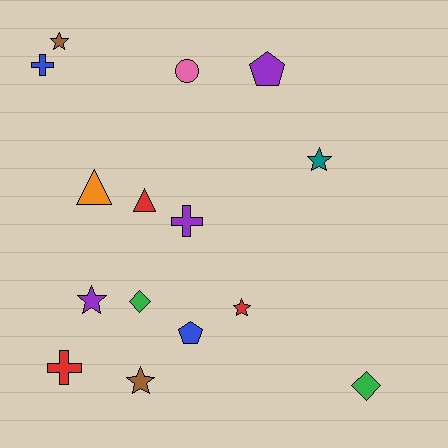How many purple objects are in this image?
There are 3 purple objects.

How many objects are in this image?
There are 15 objects.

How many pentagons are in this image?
There are 2 pentagons.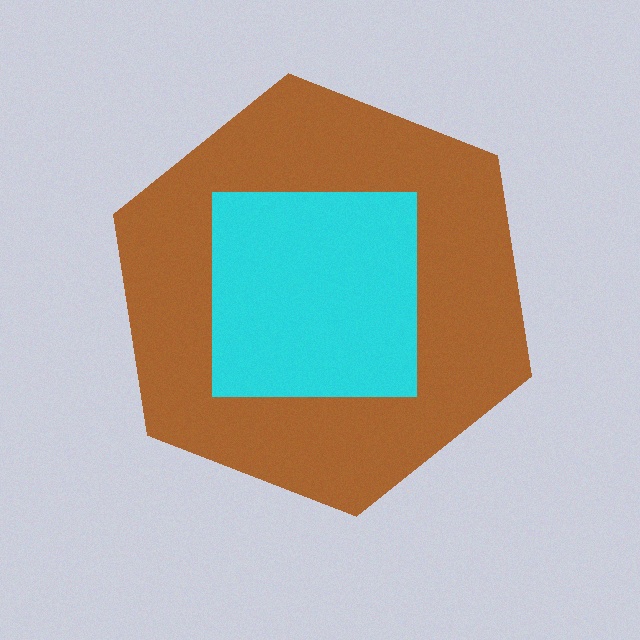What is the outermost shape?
The brown hexagon.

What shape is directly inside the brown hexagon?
The cyan square.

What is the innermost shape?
The cyan square.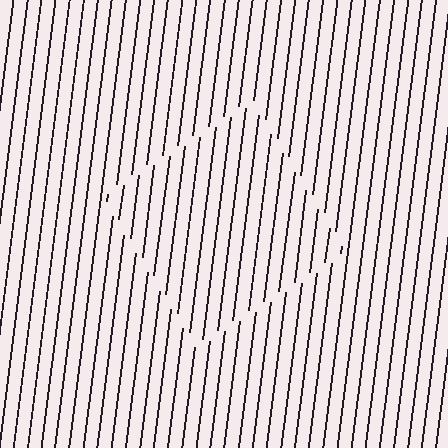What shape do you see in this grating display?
An illusory square. The interior of the shape contains the same grating, shifted by half a period — the contour is defined by the phase discontinuity where line-ends from the inner and outer gratings abut.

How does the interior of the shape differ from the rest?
The interior of the shape contains the same grating, shifted by half a period — the contour is defined by the phase discontinuity where line-ends from the inner and outer gratings abut.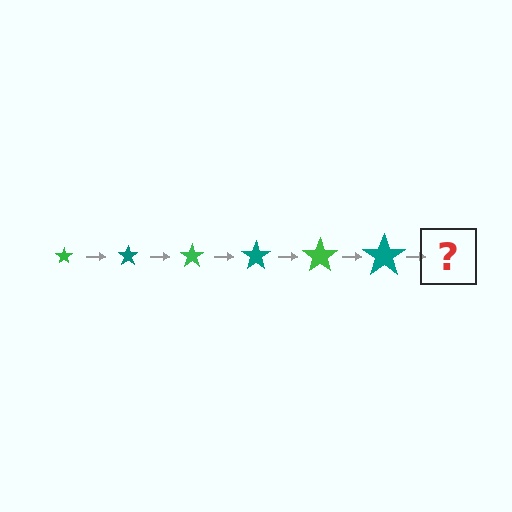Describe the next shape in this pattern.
It should be a green star, larger than the previous one.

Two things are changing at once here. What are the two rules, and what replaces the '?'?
The two rules are that the star grows larger each step and the color cycles through green and teal. The '?' should be a green star, larger than the previous one.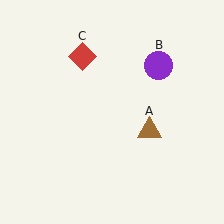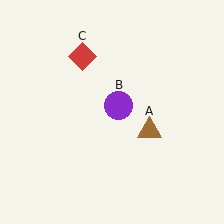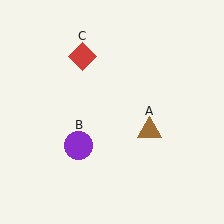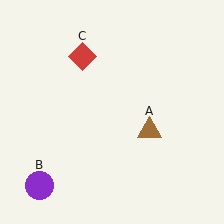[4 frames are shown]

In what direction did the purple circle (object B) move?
The purple circle (object B) moved down and to the left.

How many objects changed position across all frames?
1 object changed position: purple circle (object B).